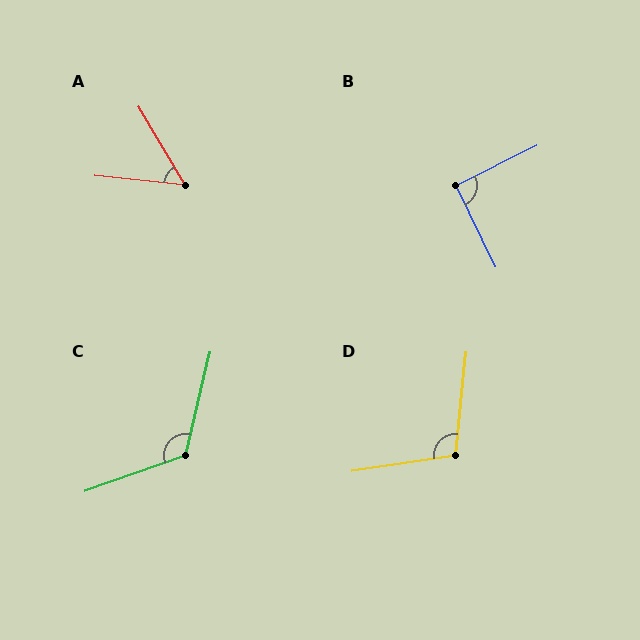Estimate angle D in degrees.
Approximately 104 degrees.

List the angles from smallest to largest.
A (53°), B (90°), D (104°), C (123°).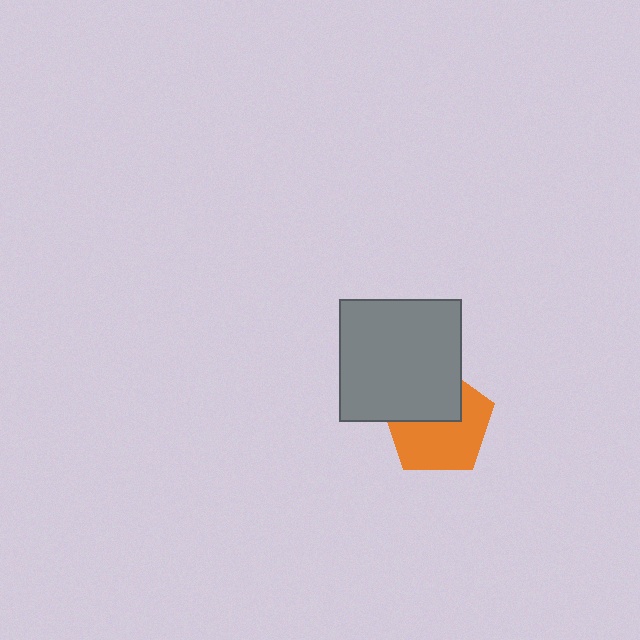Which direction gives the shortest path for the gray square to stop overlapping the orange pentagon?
Moving up gives the shortest separation.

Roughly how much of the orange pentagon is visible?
About half of it is visible (roughly 60%).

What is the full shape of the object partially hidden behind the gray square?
The partially hidden object is an orange pentagon.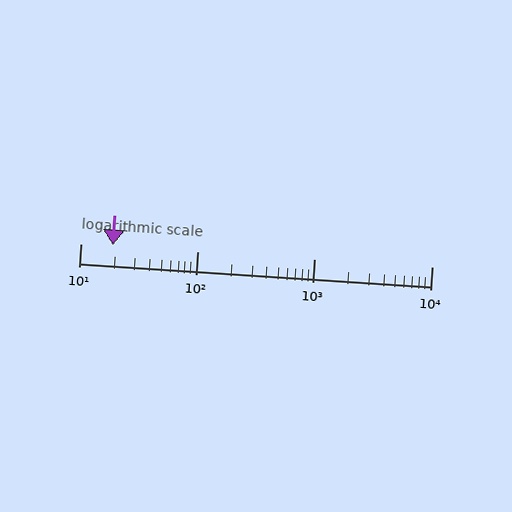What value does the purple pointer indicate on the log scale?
The pointer indicates approximately 19.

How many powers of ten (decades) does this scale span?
The scale spans 3 decades, from 10 to 10000.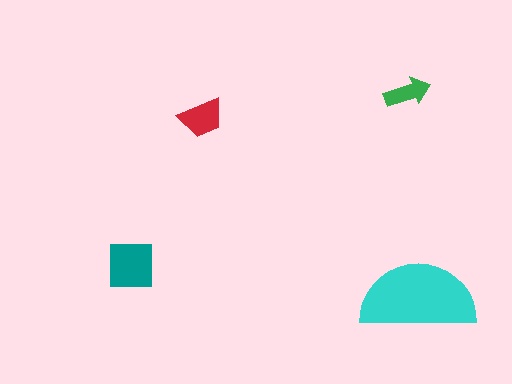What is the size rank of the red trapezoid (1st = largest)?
3rd.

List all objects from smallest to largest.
The green arrow, the red trapezoid, the teal square, the cyan semicircle.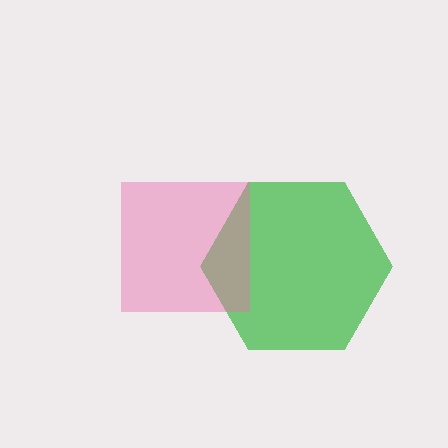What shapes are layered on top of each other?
The layered shapes are: a green hexagon, a pink square.